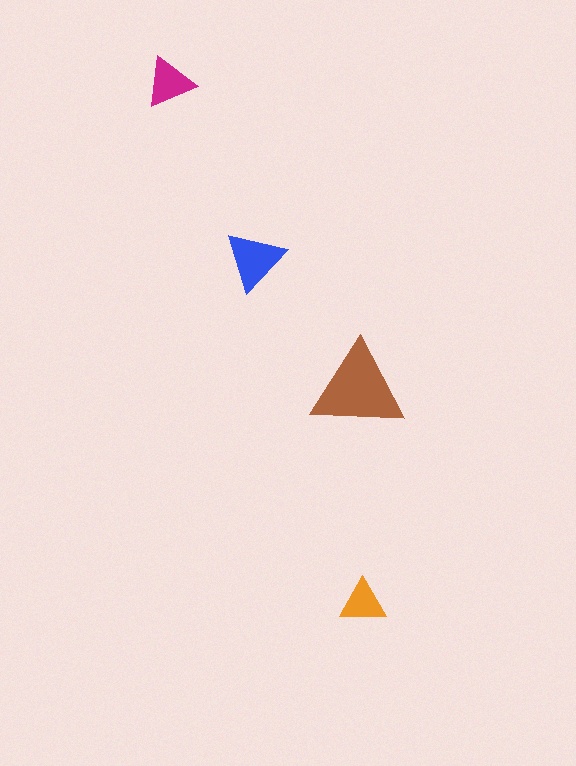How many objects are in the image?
There are 4 objects in the image.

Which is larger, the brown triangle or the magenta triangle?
The brown one.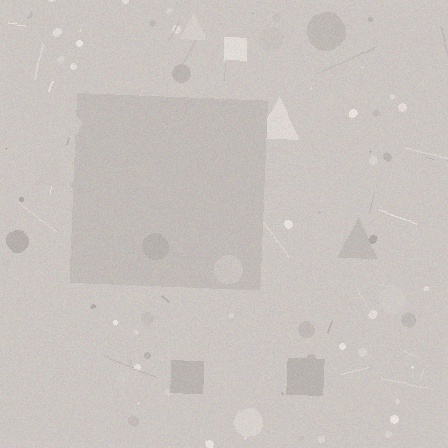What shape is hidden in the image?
A square is hidden in the image.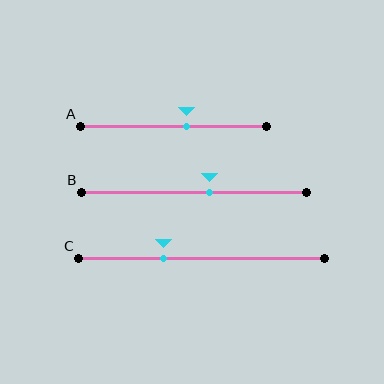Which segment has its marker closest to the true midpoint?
Segment A has its marker closest to the true midpoint.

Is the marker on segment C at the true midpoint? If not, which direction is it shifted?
No, the marker on segment C is shifted to the left by about 15% of the segment length.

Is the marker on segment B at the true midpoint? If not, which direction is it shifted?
No, the marker on segment B is shifted to the right by about 7% of the segment length.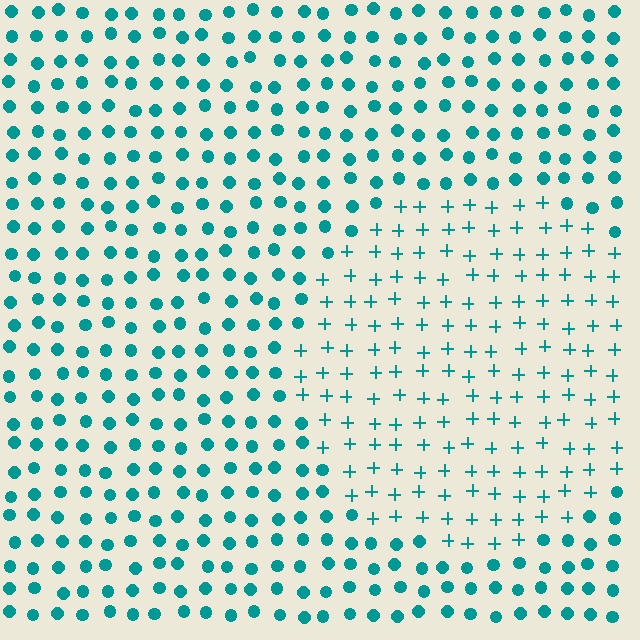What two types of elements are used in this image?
The image uses plus signs inside the circle region and circles outside it.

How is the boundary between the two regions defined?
The boundary is defined by a change in element shape: plus signs inside vs. circles outside. All elements share the same color and spacing.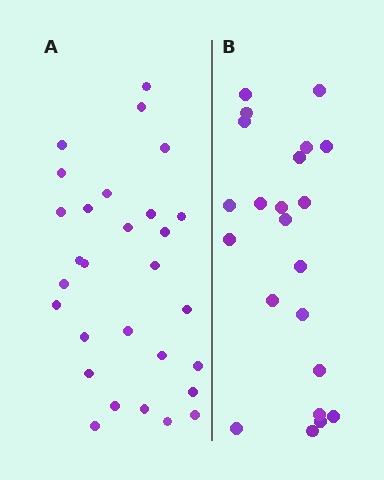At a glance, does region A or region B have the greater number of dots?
Region A (the left region) has more dots.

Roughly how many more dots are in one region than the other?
Region A has roughly 8 or so more dots than region B.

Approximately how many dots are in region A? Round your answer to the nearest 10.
About 30 dots. (The exact count is 29, which rounds to 30.)